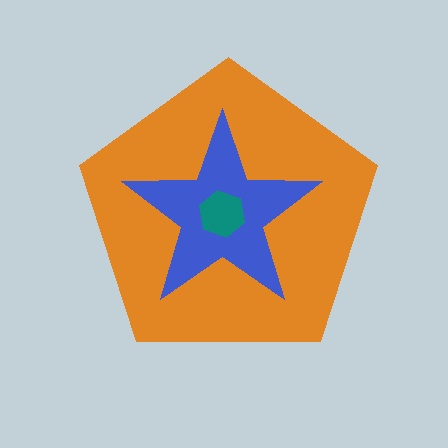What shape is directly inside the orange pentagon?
The blue star.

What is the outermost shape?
The orange pentagon.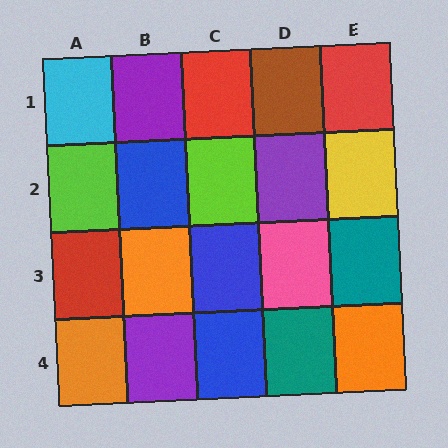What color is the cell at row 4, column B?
Purple.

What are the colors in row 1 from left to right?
Cyan, purple, red, brown, red.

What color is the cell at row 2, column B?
Blue.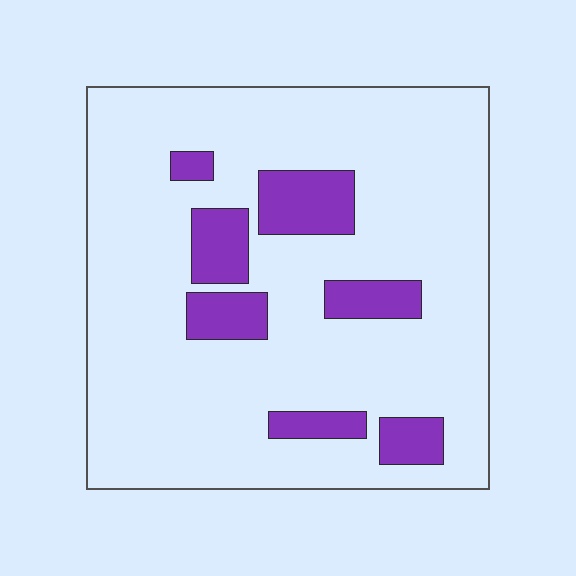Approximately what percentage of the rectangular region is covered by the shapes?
Approximately 15%.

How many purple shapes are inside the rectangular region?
7.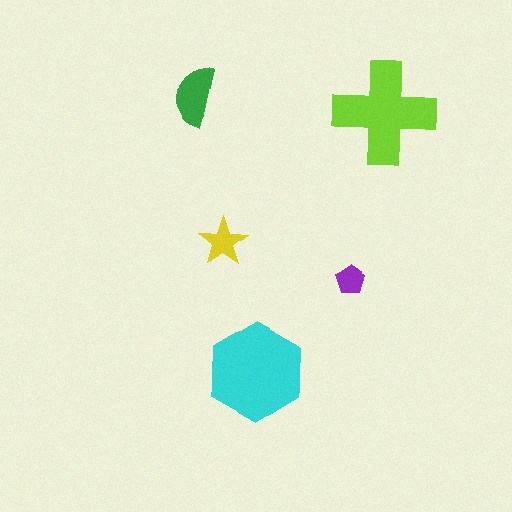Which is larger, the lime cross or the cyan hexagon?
The cyan hexagon.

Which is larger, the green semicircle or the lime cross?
The lime cross.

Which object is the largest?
The cyan hexagon.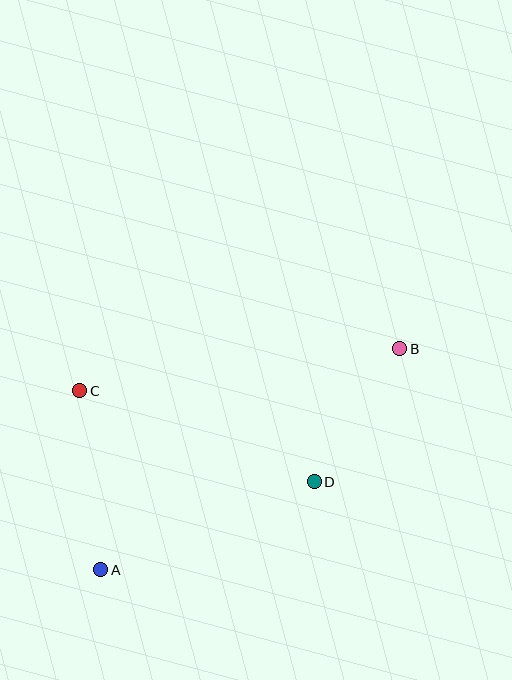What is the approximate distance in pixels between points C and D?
The distance between C and D is approximately 252 pixels.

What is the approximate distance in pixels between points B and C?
The distance between B and C is approximately 323 pixels.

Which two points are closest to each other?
Points B and D are closest to each other.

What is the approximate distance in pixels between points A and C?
The distance between A and C is approximately 180 pixels.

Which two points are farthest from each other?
Points A and B are farthest from each other.